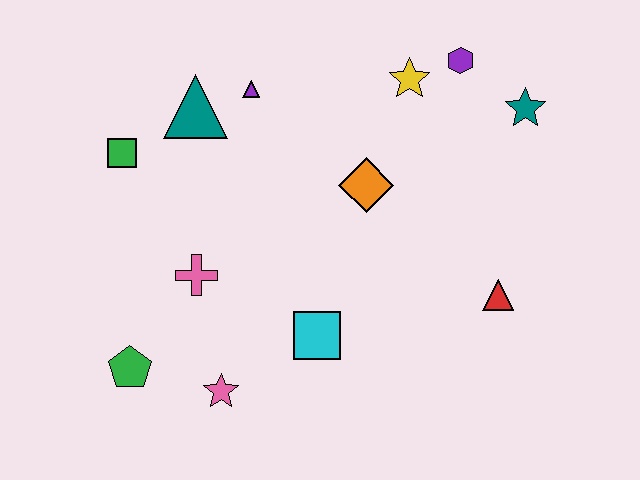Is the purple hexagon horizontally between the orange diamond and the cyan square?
No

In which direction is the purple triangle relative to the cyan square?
The purple triangle is above the cyan square.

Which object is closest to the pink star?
The green pentagon is closest to the pink star.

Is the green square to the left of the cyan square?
Yes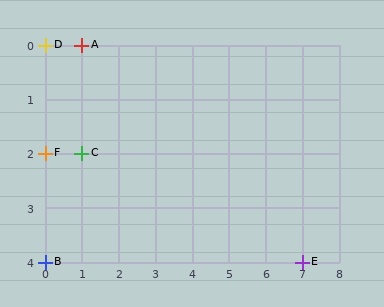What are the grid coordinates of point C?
Point C is at grid coordinates (1, 2).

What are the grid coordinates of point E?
Point E is at grid coordinates (7, 4).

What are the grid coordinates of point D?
Point D is at grid coordinates (0, 0).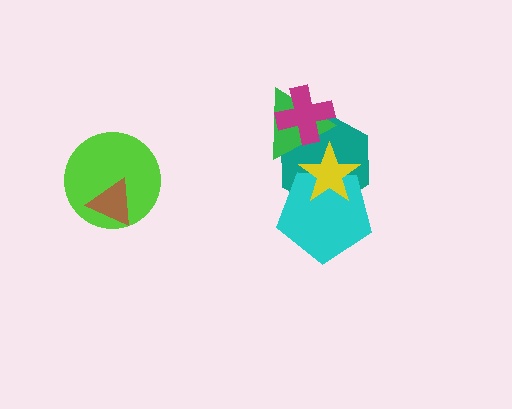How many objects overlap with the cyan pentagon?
2 objects overlap with the cyan pentagon.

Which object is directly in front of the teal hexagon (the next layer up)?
The cyan pentagon is directly in front of the teal hexagon.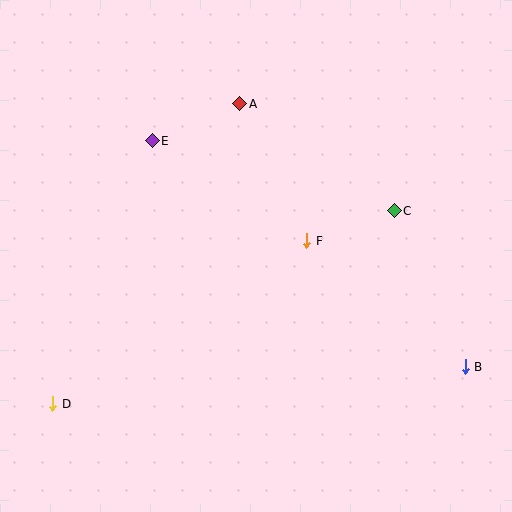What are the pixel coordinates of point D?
Point D is at (53, 404).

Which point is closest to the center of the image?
Point F at (307, 241) is closest to the center.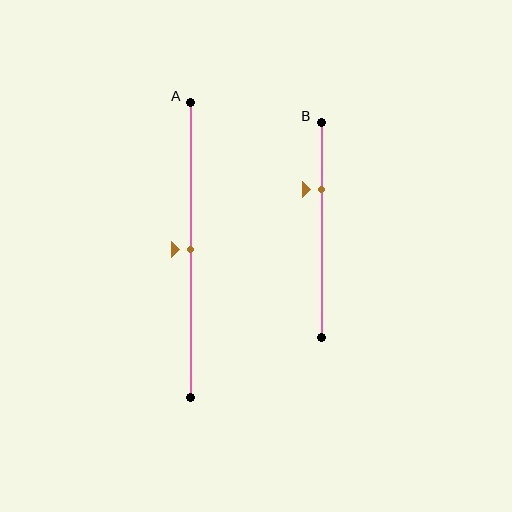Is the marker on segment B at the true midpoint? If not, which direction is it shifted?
No, the marker on segment B is shifted upward by about 19% of the segment length.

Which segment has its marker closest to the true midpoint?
Segment A has its marker closest to the true midpoint.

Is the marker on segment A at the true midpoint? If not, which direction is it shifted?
Yes, the marker on segment A is at the true midpoint.